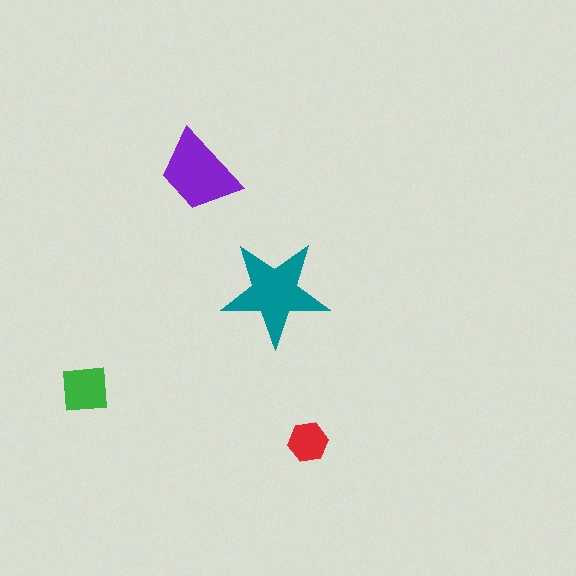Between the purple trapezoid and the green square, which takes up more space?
The purple trapezoid.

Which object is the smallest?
The red hexagon.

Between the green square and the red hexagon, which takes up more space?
The green square.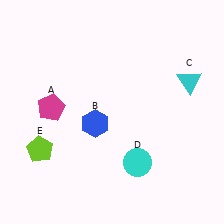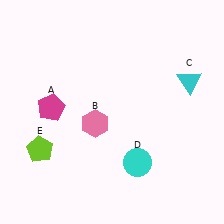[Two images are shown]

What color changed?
The hexagon (B) changed from blue in Image 1 to pink in Image 2.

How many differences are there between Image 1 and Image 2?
There is 1 difference between the two images.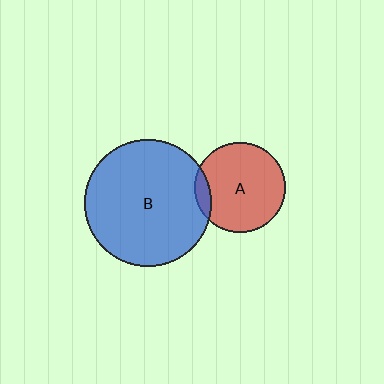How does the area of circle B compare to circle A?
Approximately 2.0 times.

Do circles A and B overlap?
Yes.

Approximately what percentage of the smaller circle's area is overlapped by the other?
Approximately 10%.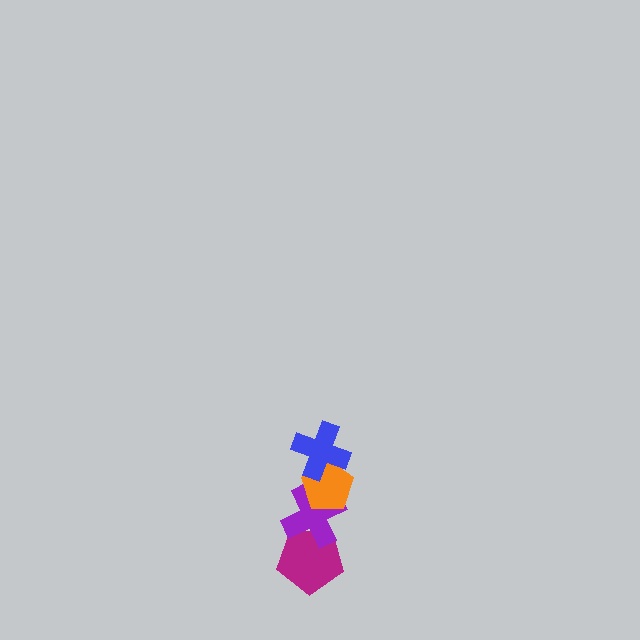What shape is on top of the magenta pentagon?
The purple cross is on top of the magenta pentagon.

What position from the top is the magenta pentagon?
The magenta pentagon is 4th from the top.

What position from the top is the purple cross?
The purple cross is 3rd from the top.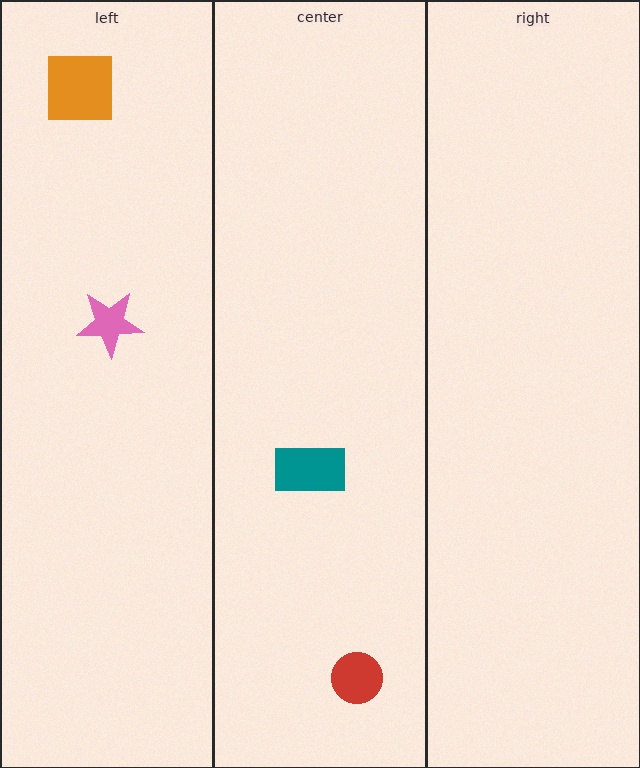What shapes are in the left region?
The orange square, the pink star.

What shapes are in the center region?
The teal rectangle, the red circle.